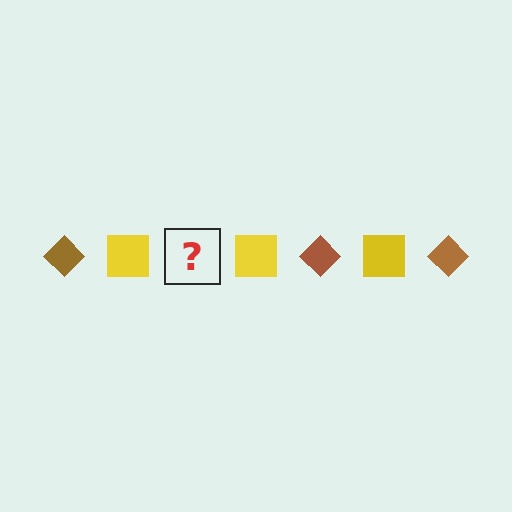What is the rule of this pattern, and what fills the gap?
The rule is that the pattern alternates between brown diamond and yellow square. The gap should be filled with a brown diamond.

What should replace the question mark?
The question mark should be replaced with a brown diamond.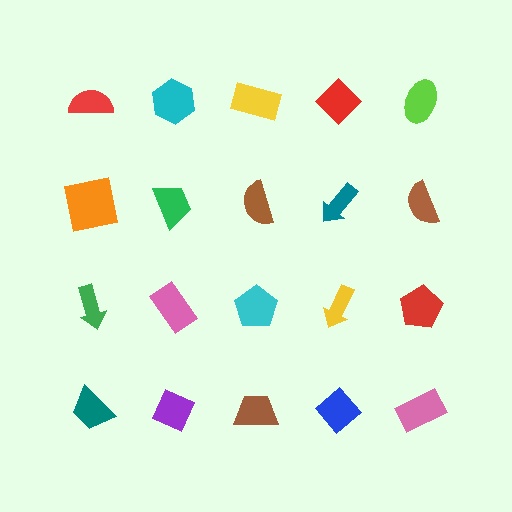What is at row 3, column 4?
A yellow arrow.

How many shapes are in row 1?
5 shapes.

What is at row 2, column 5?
A brown semicircle.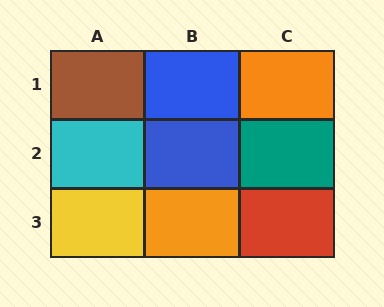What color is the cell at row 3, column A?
Yellow.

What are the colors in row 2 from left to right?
Cyan, blue, teal.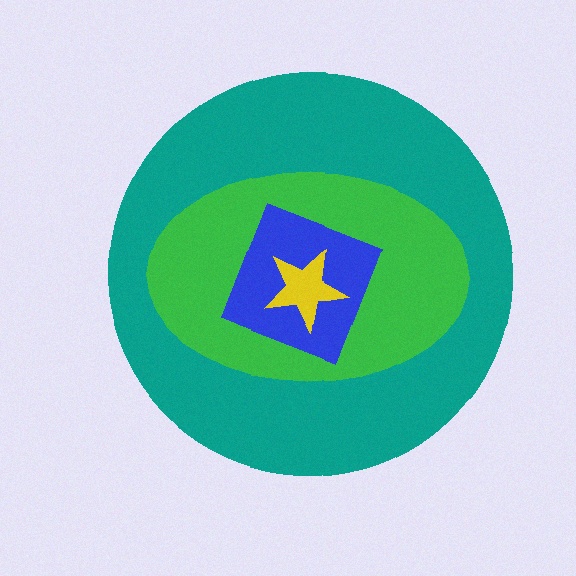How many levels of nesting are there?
4.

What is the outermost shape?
The teal circle.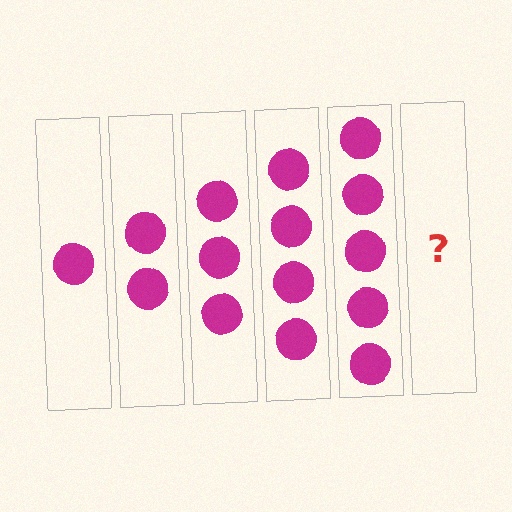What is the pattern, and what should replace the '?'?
The pattern is that each step adds one more circle. The '?' should be 6 circles.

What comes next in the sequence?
The next element should be 6 circles.